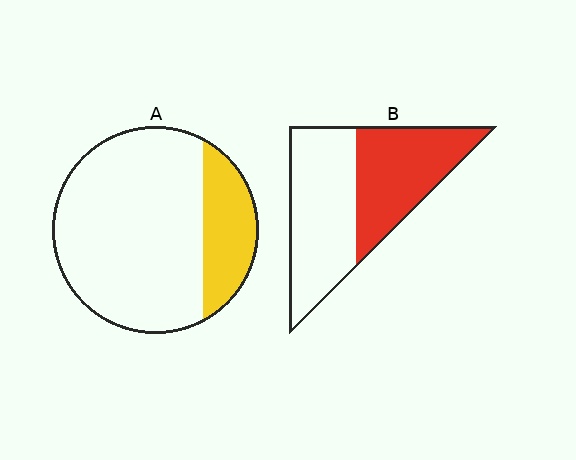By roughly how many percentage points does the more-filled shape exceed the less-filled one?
By roughly 25 percentage points (B over A).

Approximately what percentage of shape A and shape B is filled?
A is approximately 20% and B is approximately 45%.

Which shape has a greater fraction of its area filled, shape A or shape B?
Shape B.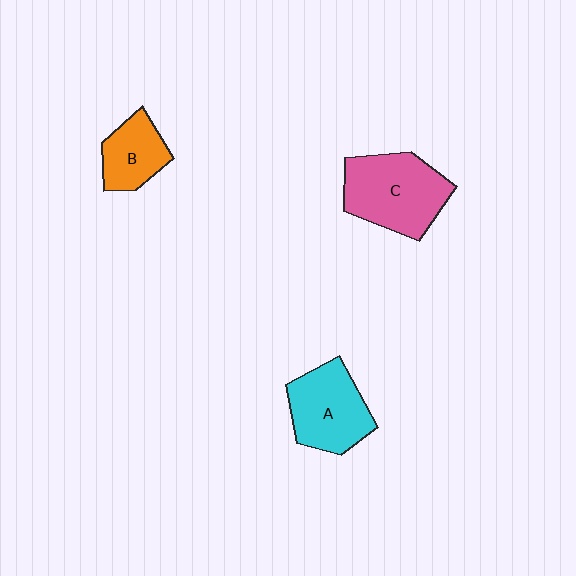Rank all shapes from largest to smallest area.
From largest to smallest: C (pink), A (cyan), B (orange).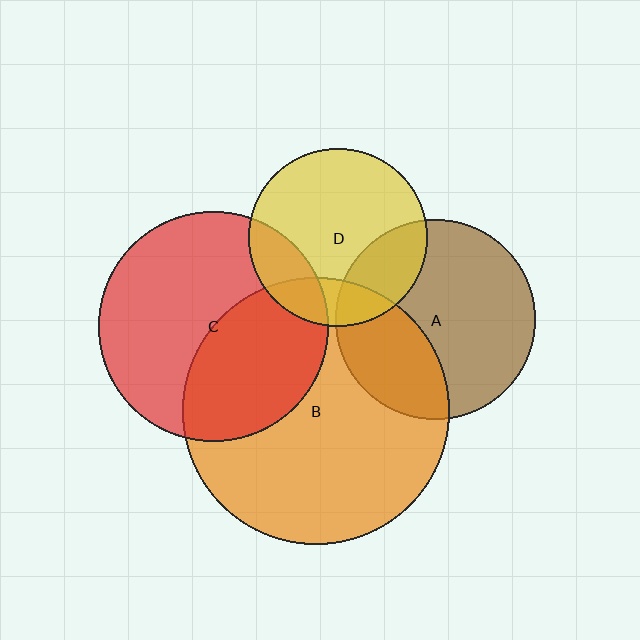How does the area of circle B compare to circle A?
Approximately 1.8 times.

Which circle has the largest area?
Circle B (orange).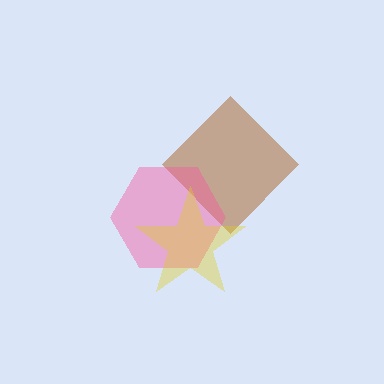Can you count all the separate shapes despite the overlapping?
Yes, there are 3 separate shapes.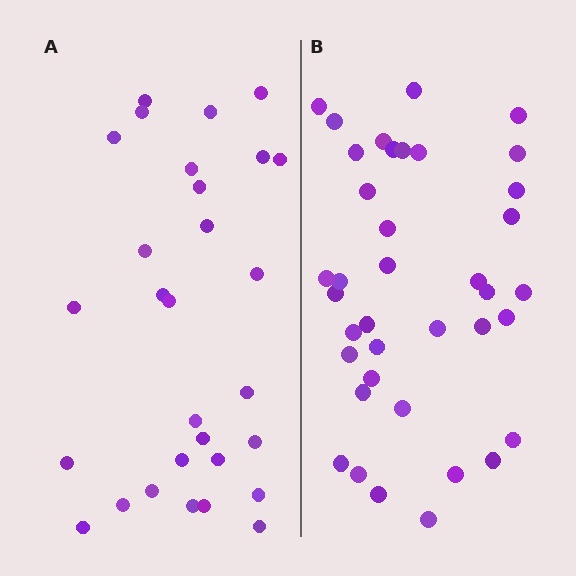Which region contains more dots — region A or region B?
Region B (the right region) has more dots.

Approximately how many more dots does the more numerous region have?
Region B has roughly 8 or so more dots than region A.